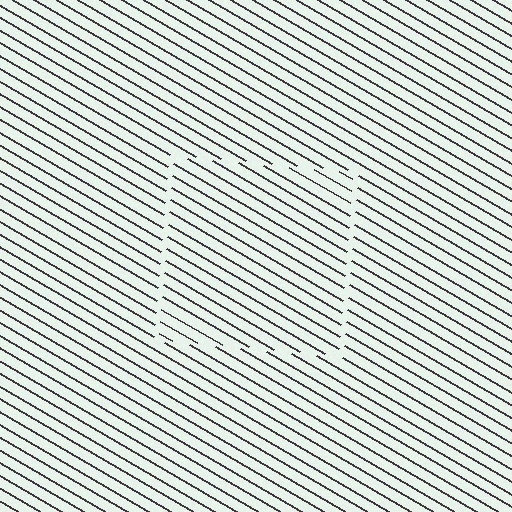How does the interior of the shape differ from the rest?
The interior of the shape contains the same grating, shifted by half a period — the contour is defined by the phase discontinuity where line-ends from the inner and outer gratings abut.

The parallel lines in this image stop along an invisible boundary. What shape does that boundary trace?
An illusory square. The interior of the shape contains the same grating, shifted by half a period — the contour is defined by the phase discontinuity where line-ends from the inner and outer gratings abut.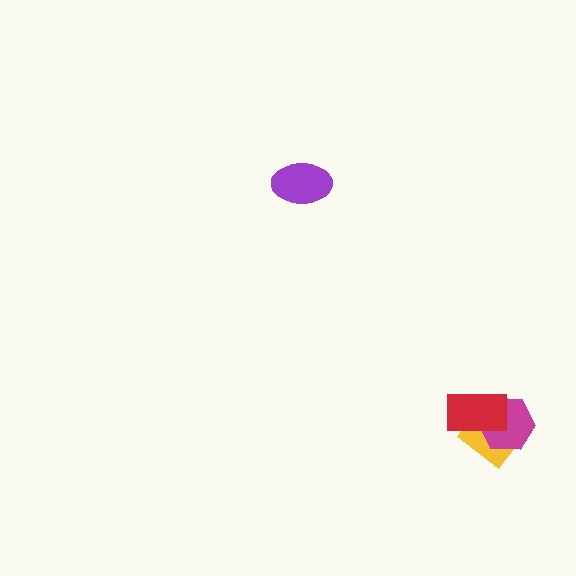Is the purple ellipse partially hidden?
No, no other shape covers it.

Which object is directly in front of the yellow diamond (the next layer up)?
The magenta hexagon is directly in front of the yellow diamond.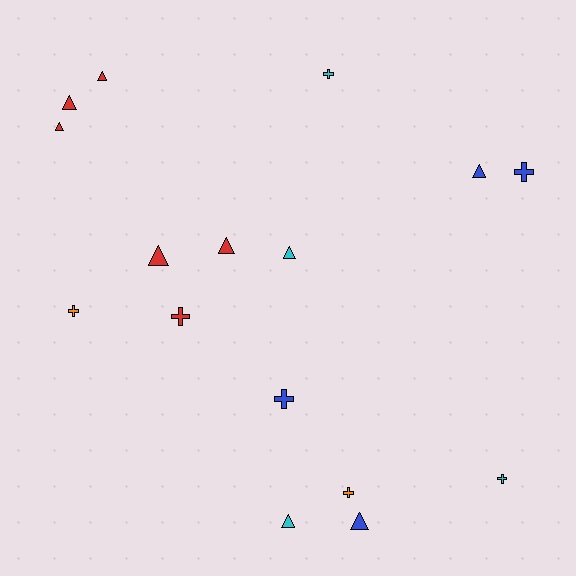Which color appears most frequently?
Red, with 6 objects.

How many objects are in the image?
There are 16 objects.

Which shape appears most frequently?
Triangle, with 9 objects.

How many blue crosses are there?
There are 2 blue crosses.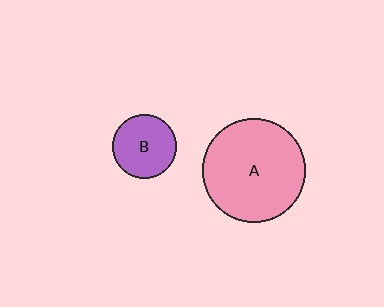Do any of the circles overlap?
No, none of the circles overlap.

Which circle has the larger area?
Circle A (pink).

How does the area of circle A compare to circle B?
Approximately 2.6 times.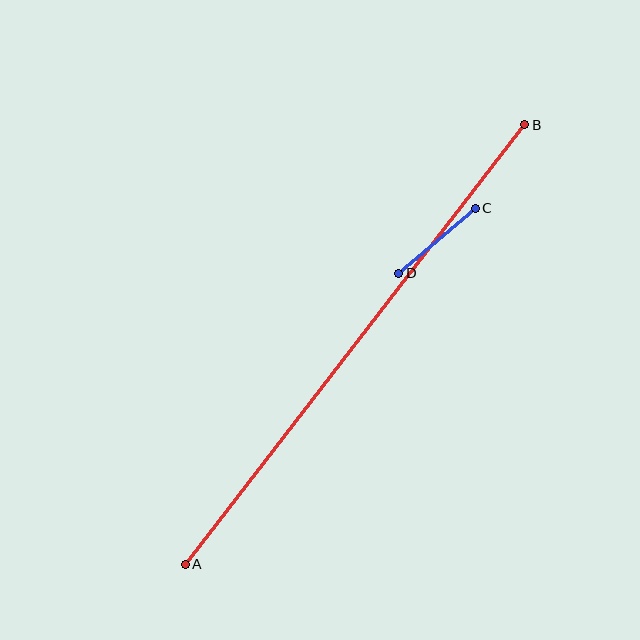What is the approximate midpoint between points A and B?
The midpoint is at approximately (355, 344) pixels.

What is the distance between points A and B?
The distance is approximately 555 pixels.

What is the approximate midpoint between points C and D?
The midpoint is at approximately (437, 241) pixels.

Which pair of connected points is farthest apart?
Points A and B are farthest apart.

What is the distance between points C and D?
The distance is approximately 100 pixels.